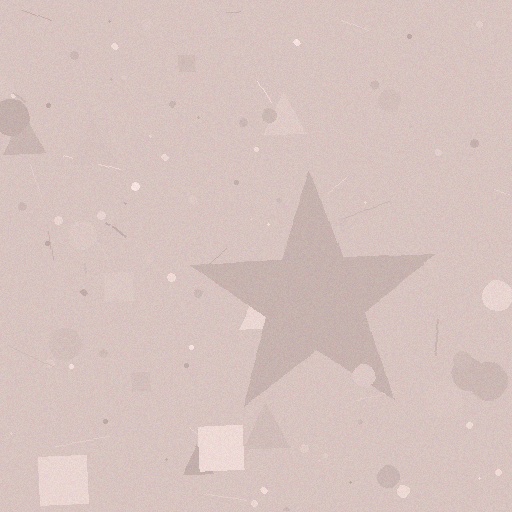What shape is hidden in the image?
A star is hidden in the image.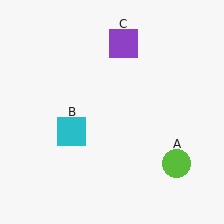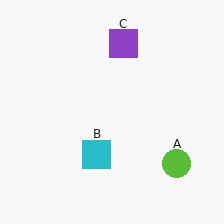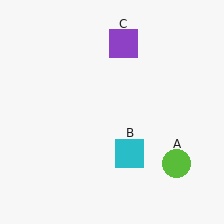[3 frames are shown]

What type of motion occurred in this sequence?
The cyan square (object B) rotated counterclockwise around the center of the scene.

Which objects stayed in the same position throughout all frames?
Lime circle (object A) and purple square (object C) remained stationary.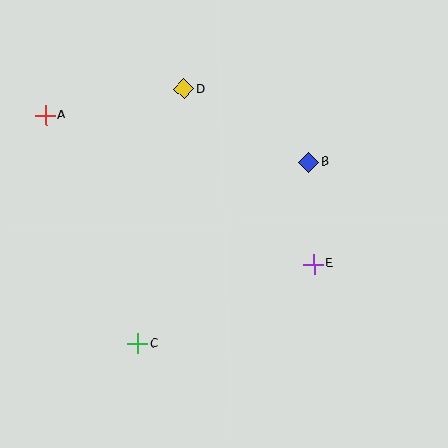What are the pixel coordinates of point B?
Point B is at (309, 162).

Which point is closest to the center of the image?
Point E at (314, 264) is closest to the center.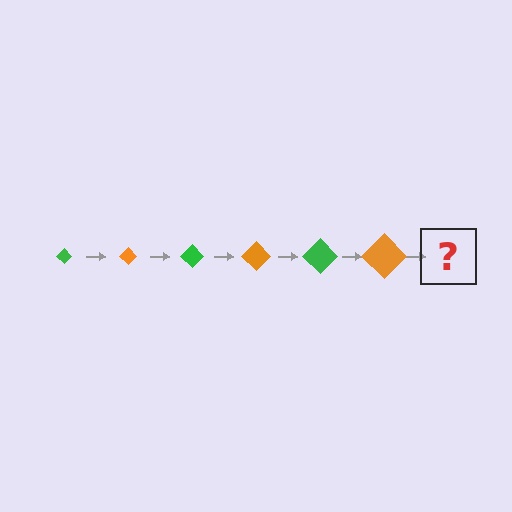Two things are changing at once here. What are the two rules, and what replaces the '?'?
The two rules are that the diamond grows larger each step and the color cycles through green and orange. The '?' should be a green diamond, larger than the previous one.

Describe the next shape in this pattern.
It should be a green diamond, larger than the previous one.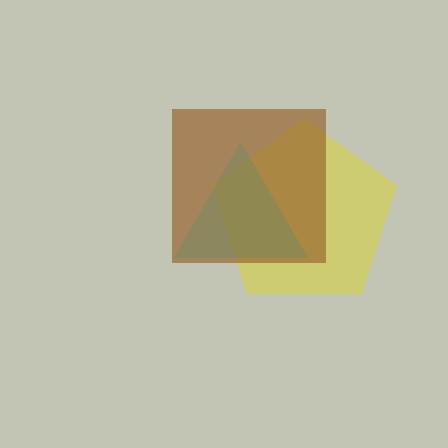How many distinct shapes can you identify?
There are 3 distinct shapes: a yellow pentagon, a cyan triangle, a brown square.